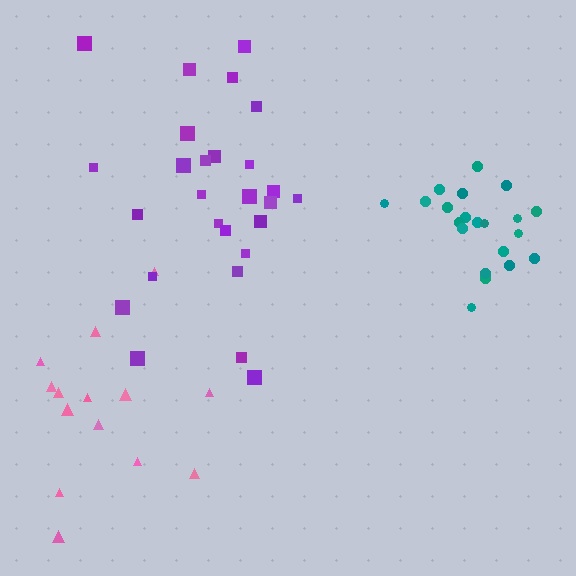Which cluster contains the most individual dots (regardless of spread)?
Purple (28).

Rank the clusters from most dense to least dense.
teal, purple, pink.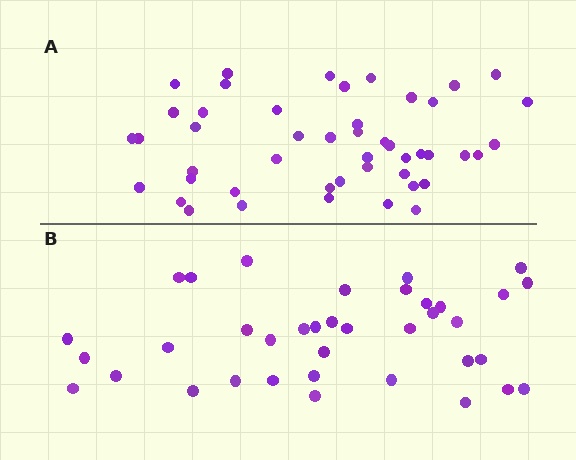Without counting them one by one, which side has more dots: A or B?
Region A (the top region) has more dots.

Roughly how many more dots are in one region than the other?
Region A has roughly 10 or so more dots than region B.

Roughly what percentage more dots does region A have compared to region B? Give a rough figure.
About 25% more.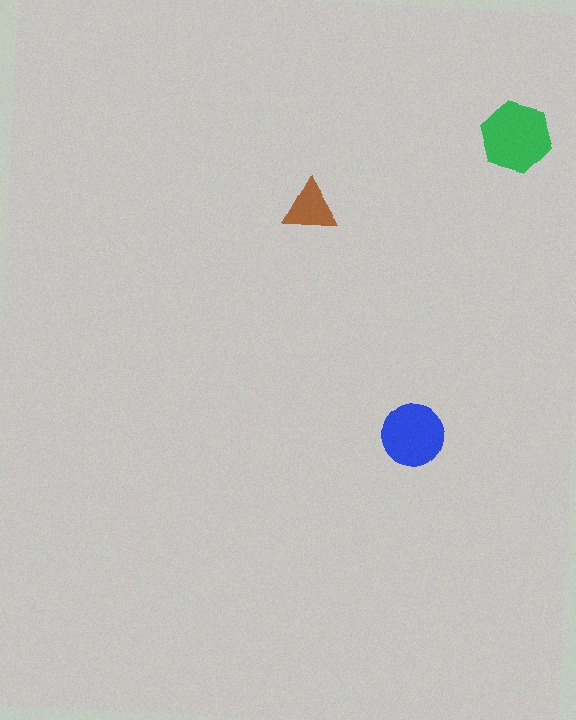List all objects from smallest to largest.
The brown triangle, the blue circle, the green hexagon.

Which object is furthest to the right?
The green hexagon is rightmost.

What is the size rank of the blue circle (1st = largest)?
2nd.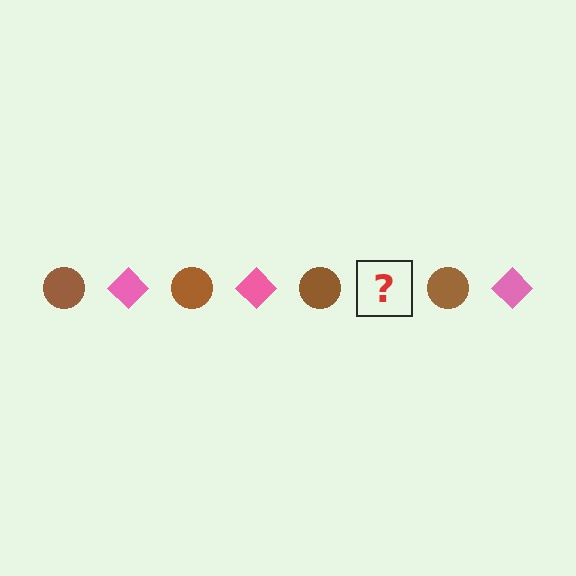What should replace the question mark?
The question mark should be replaced with a pink diamond.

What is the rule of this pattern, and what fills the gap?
The rule is that the pattern alternates between brown circle and pink diamond. The gap should be filled with a pink diamond.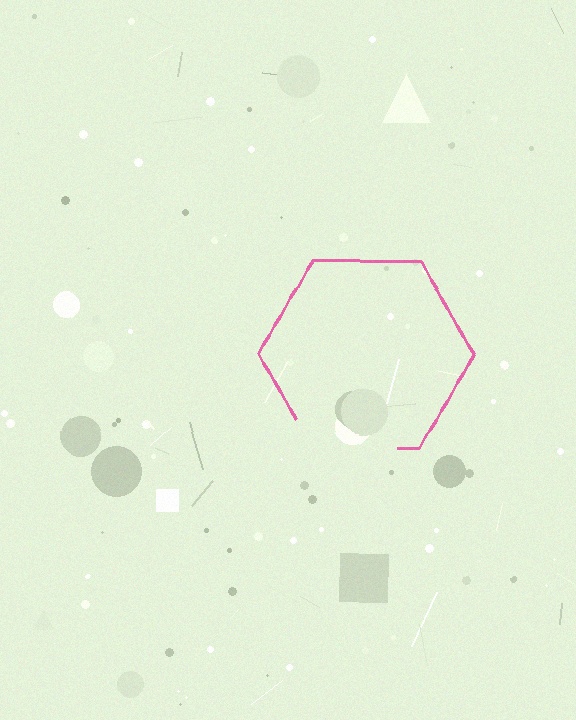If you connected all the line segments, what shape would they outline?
They would outline a hexagon.